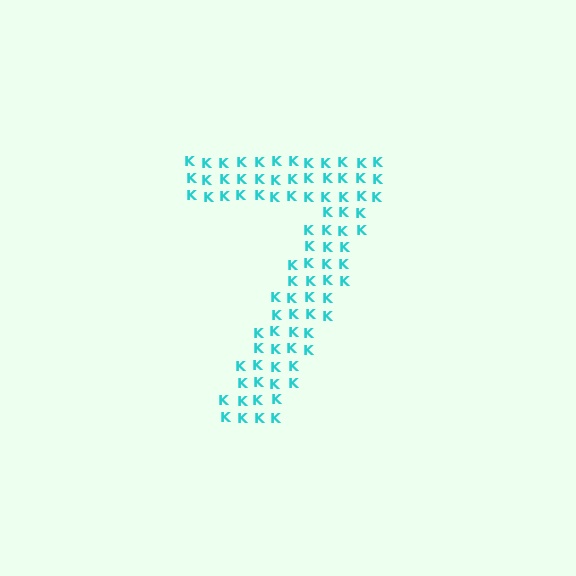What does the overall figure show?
The overall figure shows the digit 7.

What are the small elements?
The small elements are letter K's.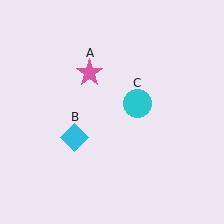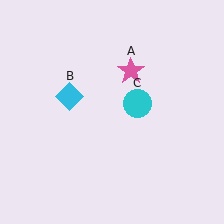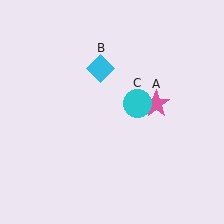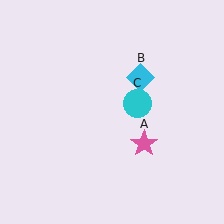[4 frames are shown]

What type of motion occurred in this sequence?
The pink star (object A), cyan diamond (object B) rotated clockwise around the center of the scene.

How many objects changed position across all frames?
2 objects changed position: pink star (object A), cyan diamond (object B).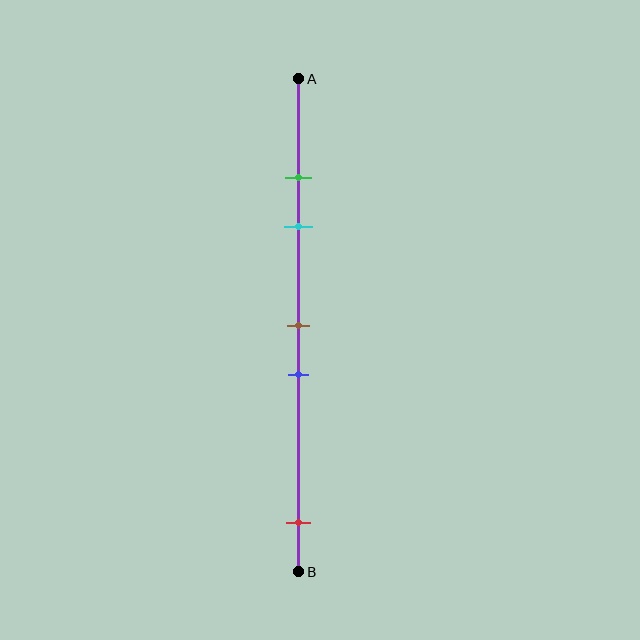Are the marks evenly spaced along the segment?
No, the marks are not evenly spaced.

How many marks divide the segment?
There are 5 marks dividing the segment.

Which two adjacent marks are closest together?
The green and cyan marks are the closest adjacent pair.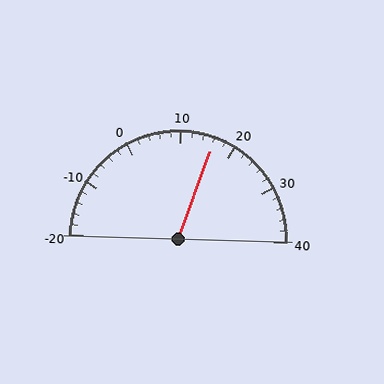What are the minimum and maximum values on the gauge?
The gauge ranges from -20 to 40.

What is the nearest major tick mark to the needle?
The nearest major tick mark is 20.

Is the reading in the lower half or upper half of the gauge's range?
The reading is in the upper half of the range (-20 to 40).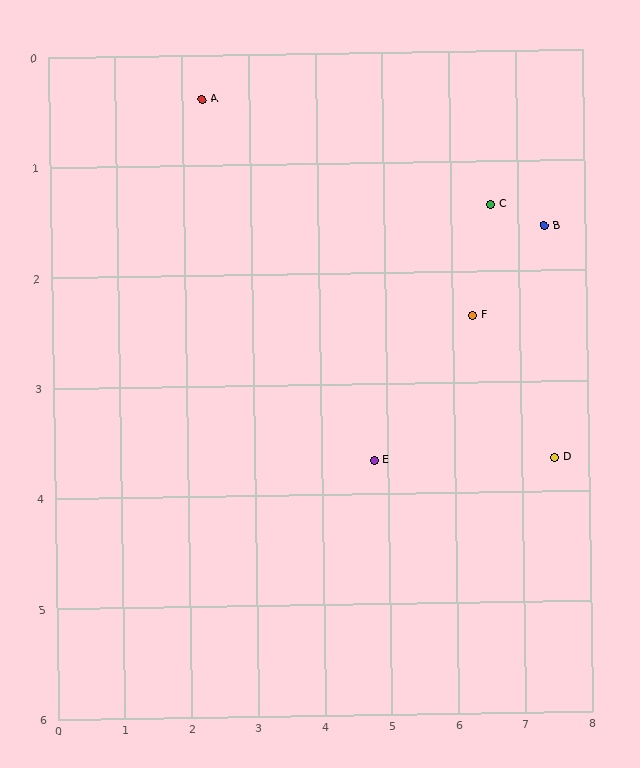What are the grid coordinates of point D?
Point D is at approximately (7.5, 3.7).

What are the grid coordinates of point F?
Point F is at approximately (6.3, 2.4).